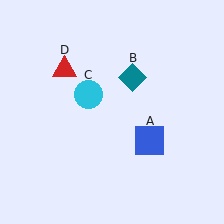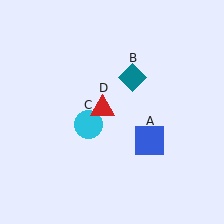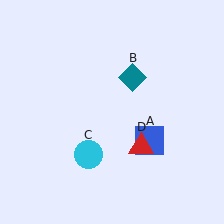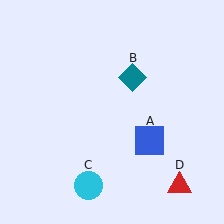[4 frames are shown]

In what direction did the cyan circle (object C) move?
The cyan circle (object C) moved down.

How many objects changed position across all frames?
2 objects changed position: cyan circle (object C), red triangle (object D).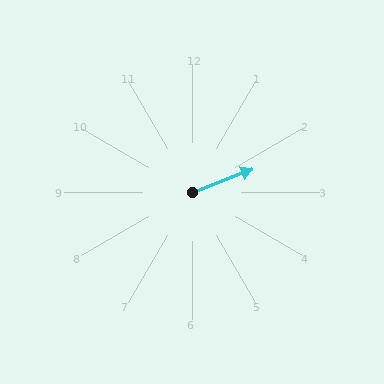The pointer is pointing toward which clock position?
Roughly 2 o'clock.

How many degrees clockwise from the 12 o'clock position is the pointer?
Approximately 69 degrees.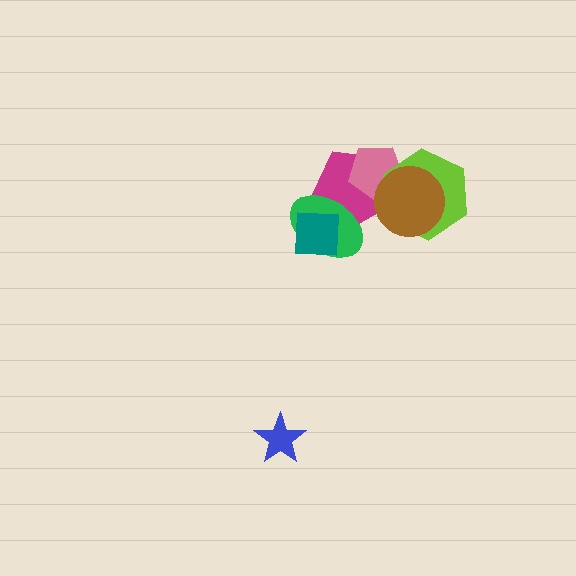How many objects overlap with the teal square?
2 objects overlap with the teal square.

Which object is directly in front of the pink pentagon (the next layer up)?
The lime hexagon is directly in front of the pink pentagon.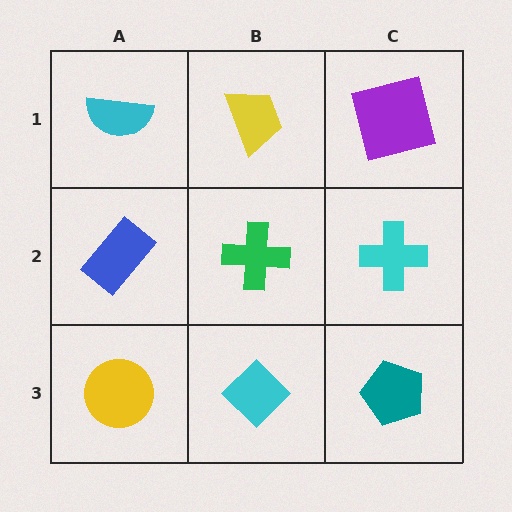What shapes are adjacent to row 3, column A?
A blue rectangle (row 2, column A), a cyan diamond (row 3, column B).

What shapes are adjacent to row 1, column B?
A green cross (row 2, column B), a cyan semicircle (row 1, column A), a purple square (row 1, column C).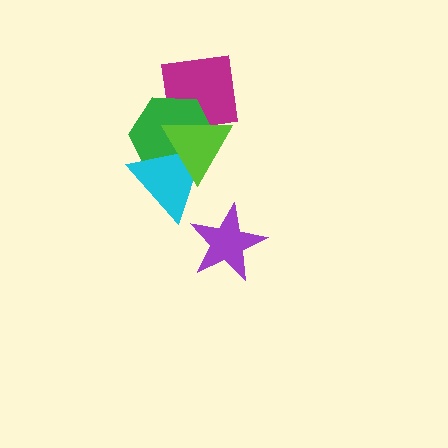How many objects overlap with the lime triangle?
3 objects overlap with the lime triangle.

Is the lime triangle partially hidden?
No, no other shape covers it.